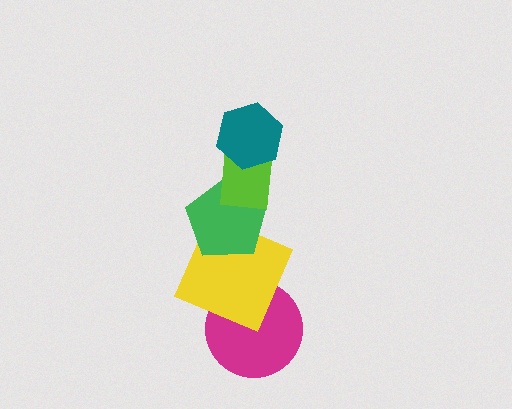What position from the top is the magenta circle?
The magenta circle is 5th from the top.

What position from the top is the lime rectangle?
The lime rectangle is 2nd from the top.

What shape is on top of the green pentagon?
The lime rectangle is on top of the green pentagon.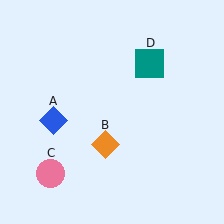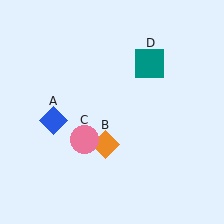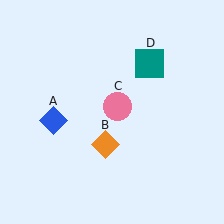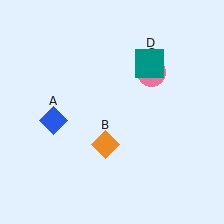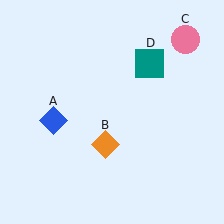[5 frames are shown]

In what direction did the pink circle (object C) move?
The pink circle (object C) moved up and to the right.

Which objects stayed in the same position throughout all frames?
Blue diamond (object A) and orange diamond (object B) and teal square (object D) remained stationary.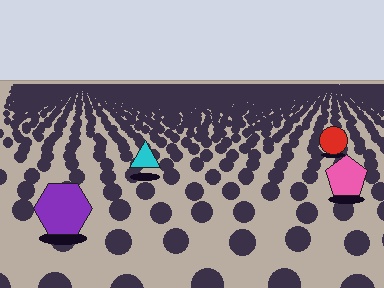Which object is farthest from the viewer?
The red circle is farthest from the viewer. It appears smaller and the ground texture around it is denser.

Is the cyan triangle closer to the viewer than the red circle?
Yes. The cyan triangle is closer — you can tell from the texture gradient: the ground texture is coarser near it.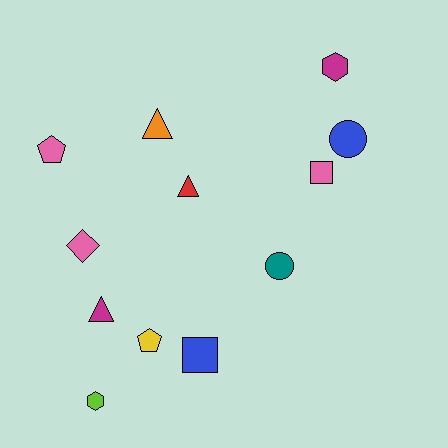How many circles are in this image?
There are 2 circles.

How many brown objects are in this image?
There are no brown objects.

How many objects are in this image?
There are 12 objects.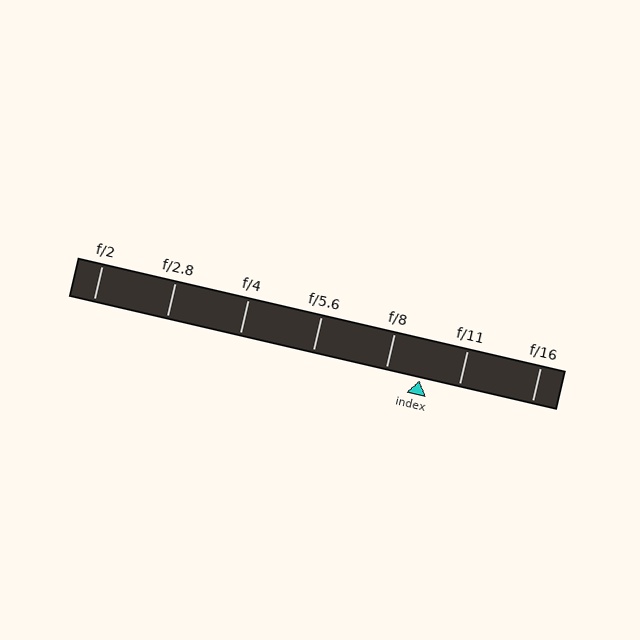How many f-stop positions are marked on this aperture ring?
There are 7 f-stop positions marked.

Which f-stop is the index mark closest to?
The index mark is closest to f/8.